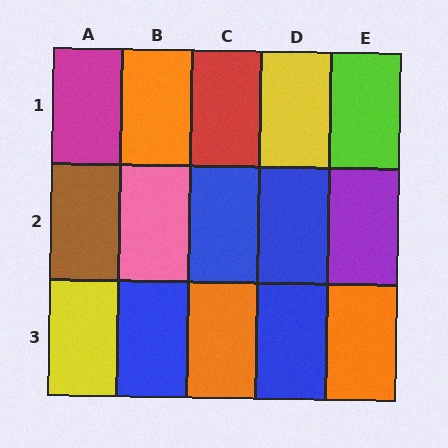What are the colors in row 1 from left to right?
Magenta, orange, red, yellow, lime.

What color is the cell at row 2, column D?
Blue.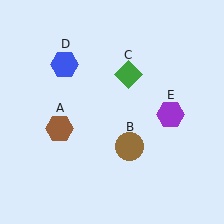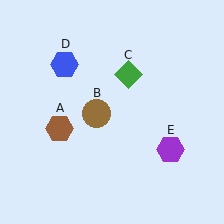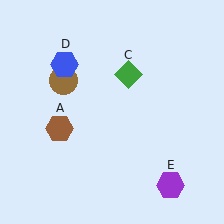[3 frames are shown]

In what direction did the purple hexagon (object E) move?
The purple hexagon (object E) moved down.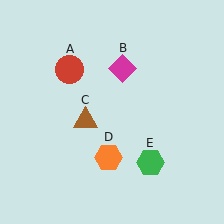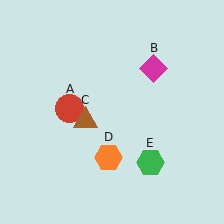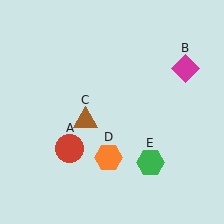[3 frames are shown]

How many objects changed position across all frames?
2 objects changed position: red circle (object A), magenta diamond (object B).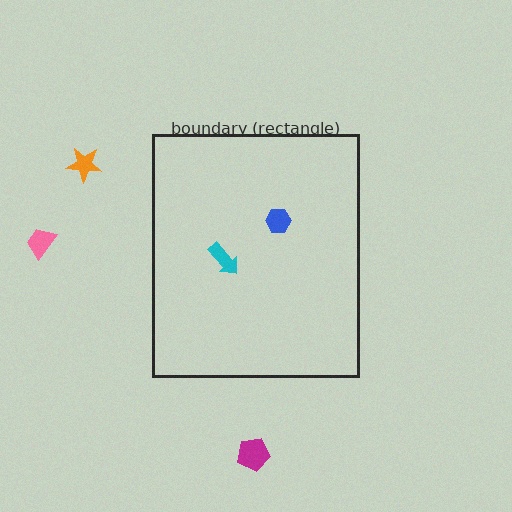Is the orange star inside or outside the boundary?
Outside.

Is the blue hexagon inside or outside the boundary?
Inside.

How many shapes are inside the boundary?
2 inside, 3 outside.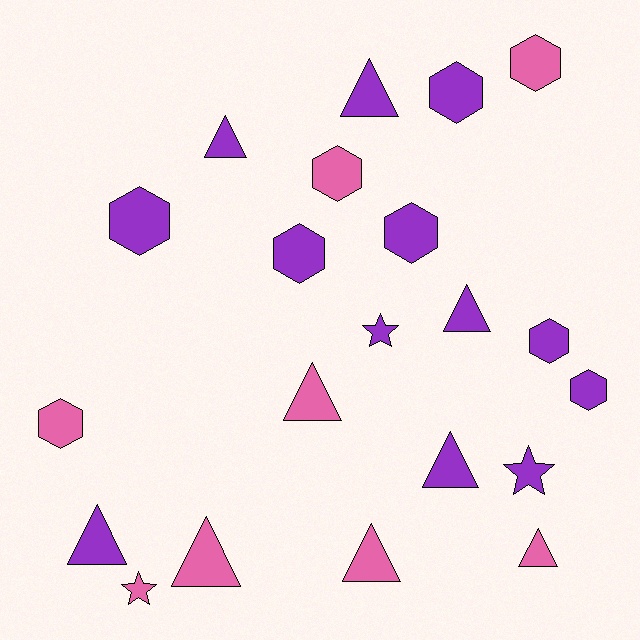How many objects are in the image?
There are 21 objects.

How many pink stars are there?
There is 1 pink star.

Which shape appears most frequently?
Hexagon, with 9 objects.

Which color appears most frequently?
Purple, with 13 objects.